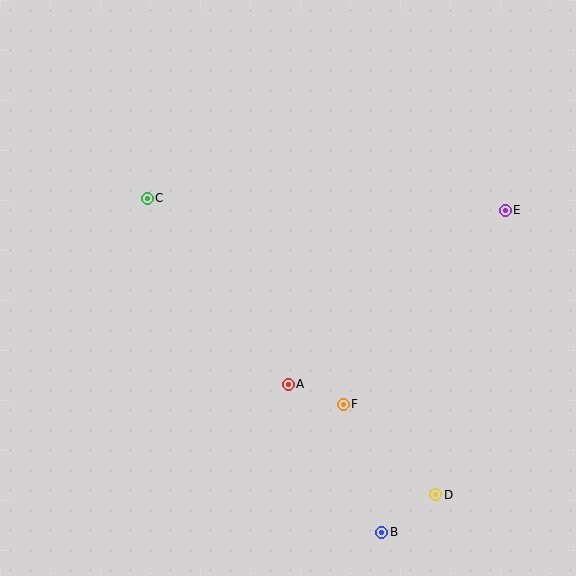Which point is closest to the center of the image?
Point A at (288, 384) is closest to the center.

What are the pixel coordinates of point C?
Point C is at (147, 198).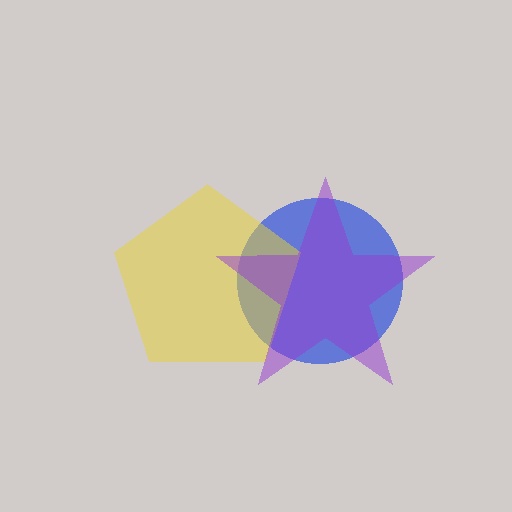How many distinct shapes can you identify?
There are 3 distinct shapes: a blue circle, a yellow pentagon, a purple star.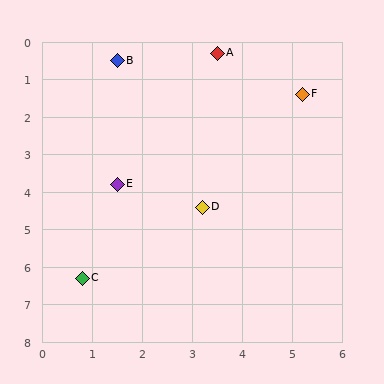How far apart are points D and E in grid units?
Points D and E are about 1.8 grid units apart.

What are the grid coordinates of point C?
Point C is at approximately (0.8, 6.3).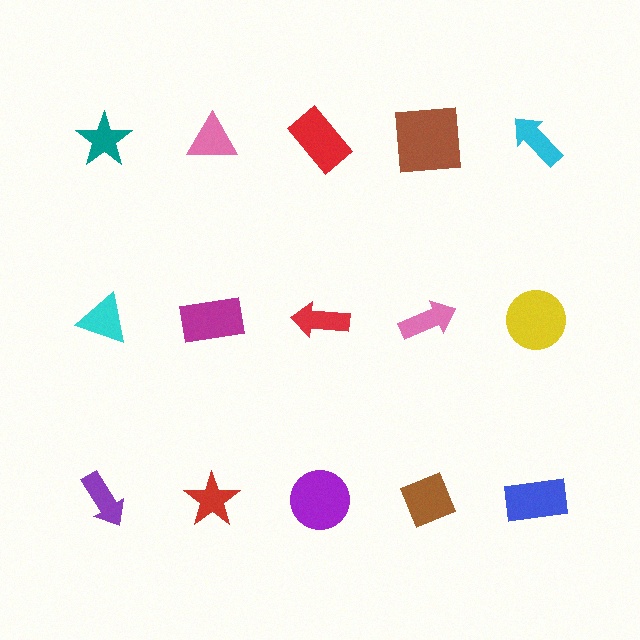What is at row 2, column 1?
A cyan triangle.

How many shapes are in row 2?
5 shapes.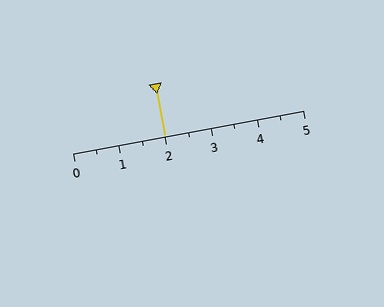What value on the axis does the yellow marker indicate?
The marker indicates approximately 2.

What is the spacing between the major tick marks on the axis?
The major ticks are spaced 1 apart.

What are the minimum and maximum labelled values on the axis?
The axis runs from 0 to 5.